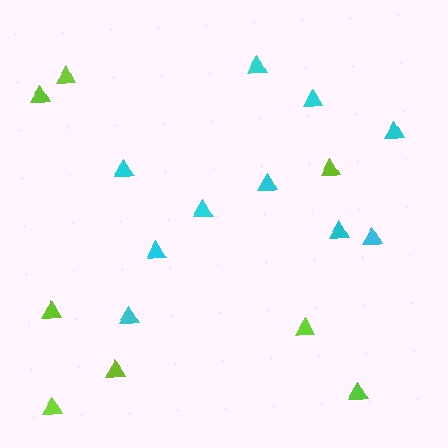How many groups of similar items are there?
There are 2 groups: one group of cyan triangles (10) and one group of lime triangles (8).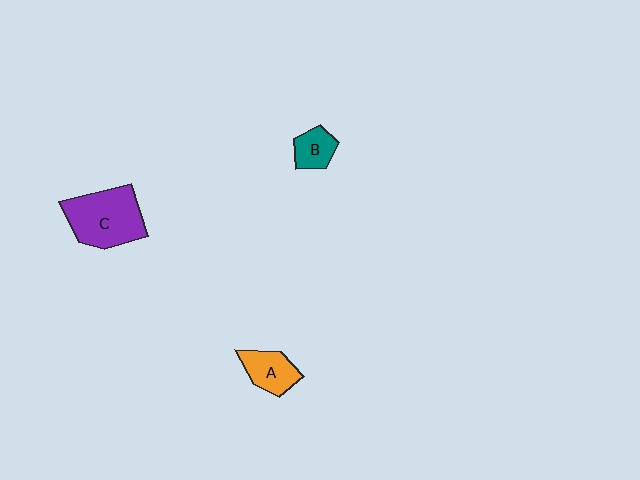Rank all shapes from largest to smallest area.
From largest to smallest: C (purple), A (orange), B (teal).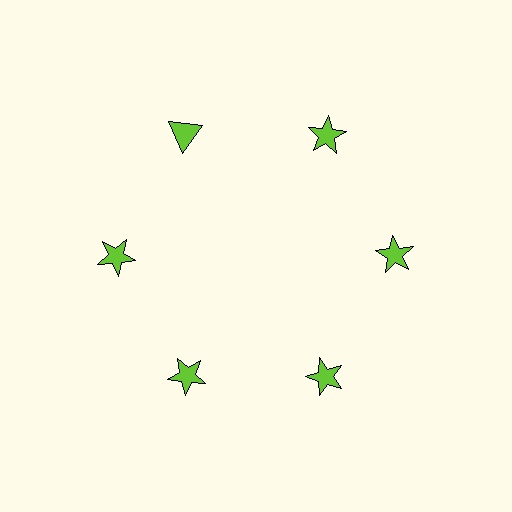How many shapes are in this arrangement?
There are 6 shapes arranged in a ring pattern.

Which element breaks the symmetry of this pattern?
The lime triangle at roughly the 11 o'clock position breaks the symmetry. All other shapes are lime stars.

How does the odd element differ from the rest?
It has a different shape: triangle instead of star.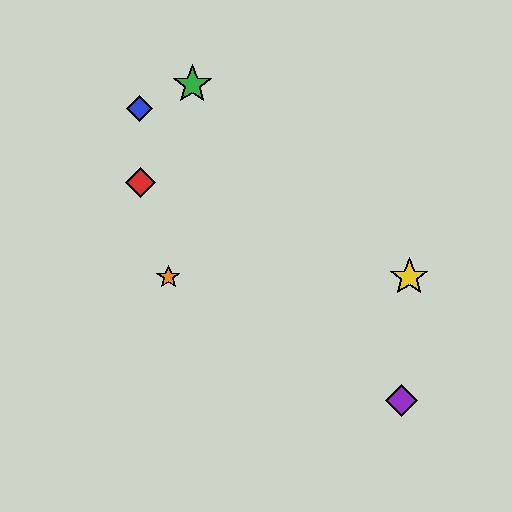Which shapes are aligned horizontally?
The yellow star, the orange star are aligned horizontally.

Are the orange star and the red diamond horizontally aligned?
No, the orange star is at y≈277 and the red diamond is at y≈183.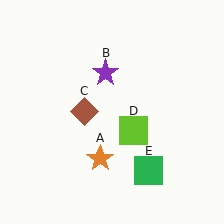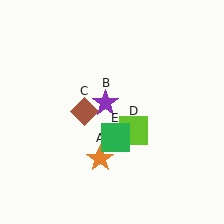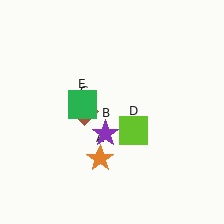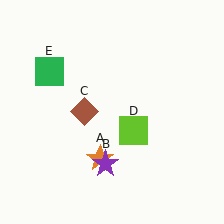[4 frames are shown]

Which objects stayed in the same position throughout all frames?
Orange star (object A) and brown diamond (object C) and lime square (object D) remained stationary.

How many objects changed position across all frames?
2 objects changed position: purple star (object B), green square (object E).